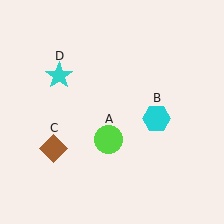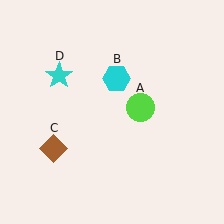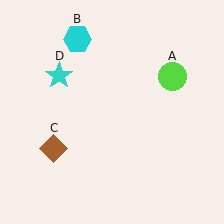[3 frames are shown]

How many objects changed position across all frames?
2 objects changed position: lime circle (object A), cyan hexagon (object B).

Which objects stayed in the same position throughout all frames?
Brown diamond (object C) and cyan star (object D) remained stationary.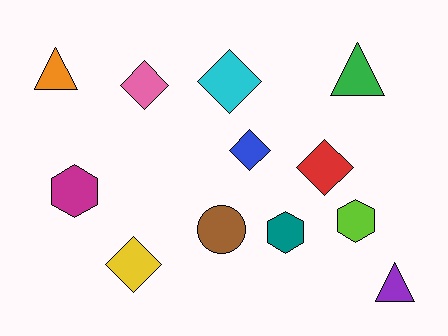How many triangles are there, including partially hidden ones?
There are 3 triangles.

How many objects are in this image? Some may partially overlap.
There are 12 objects.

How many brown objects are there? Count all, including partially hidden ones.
There is 1 brown object.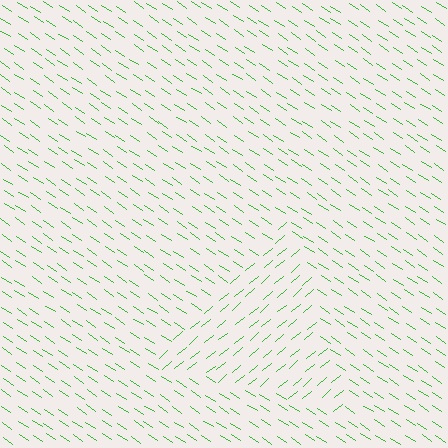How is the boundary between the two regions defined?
The boundary is defined purely by a change in line orientation (approximately 74 degrees difference). All lines are the same color and thickness.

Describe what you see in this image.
The image is filled with small green line segments. A triangle region in the image has lines oriented differently from the surrounding lines, creating a visible texture boundary.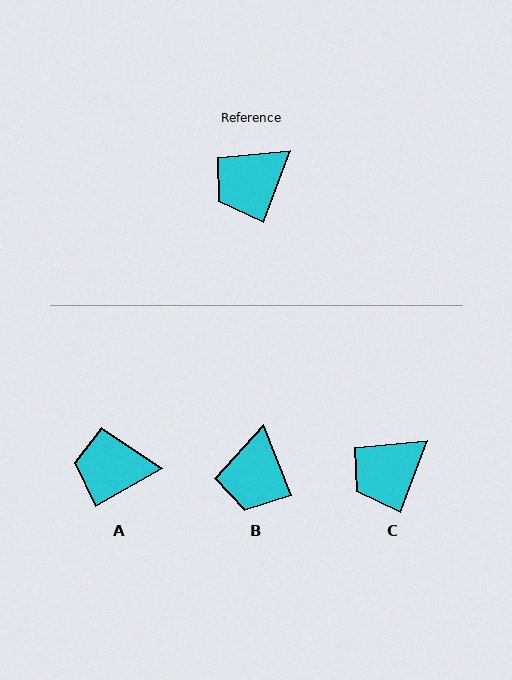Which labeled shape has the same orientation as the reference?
C.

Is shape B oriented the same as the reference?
No, it is off by about 42 degrees.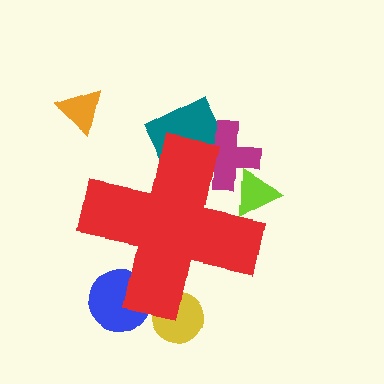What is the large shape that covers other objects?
A red cross.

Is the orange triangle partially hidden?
No, the orange triangle is fully visible.